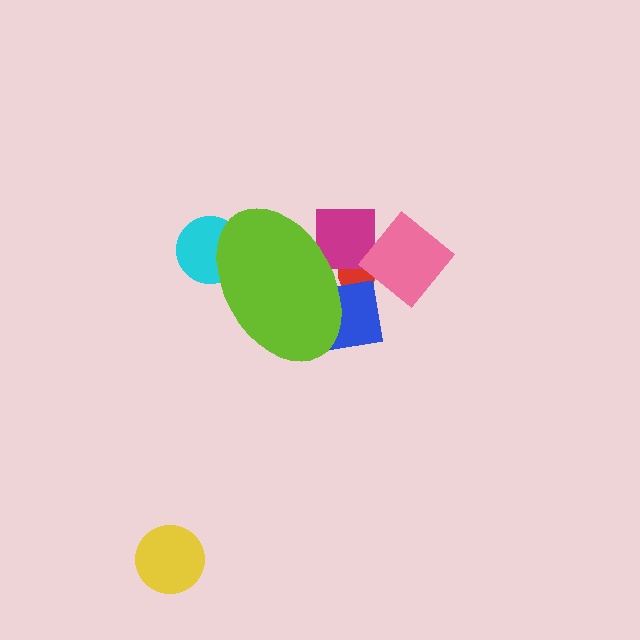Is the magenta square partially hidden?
Yes, the magenta square is partially hidden behind the lime ellipse.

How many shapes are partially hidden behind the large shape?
4 shapes are partially hidden.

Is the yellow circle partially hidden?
No, the yellow circle is fully visible.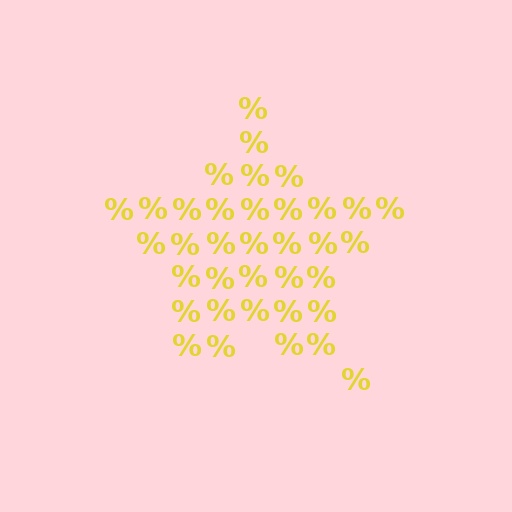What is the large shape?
The large shape is a star.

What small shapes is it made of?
It is made of small percent signs.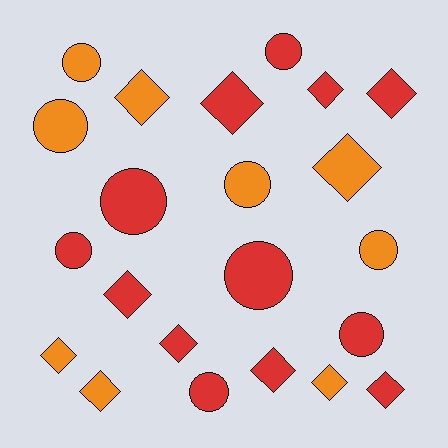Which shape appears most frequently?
Diamond, with 12 objects.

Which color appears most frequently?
Red, with 13 objects.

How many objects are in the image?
There are 22 objects.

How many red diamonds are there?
There are 7 red diamonds.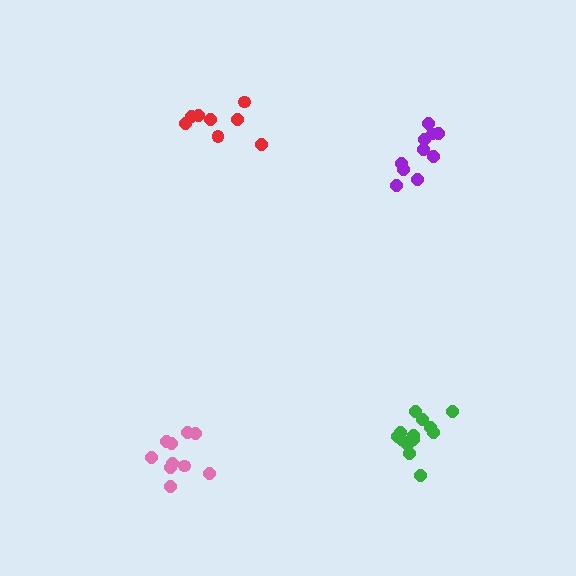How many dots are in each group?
Group 1: 10 dots, Group 2: 8 dots, Group 3: 10 dots, Group 4: 13 dots (41 total).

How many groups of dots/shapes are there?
There are 4 groups.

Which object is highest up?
The red cluster is topmost.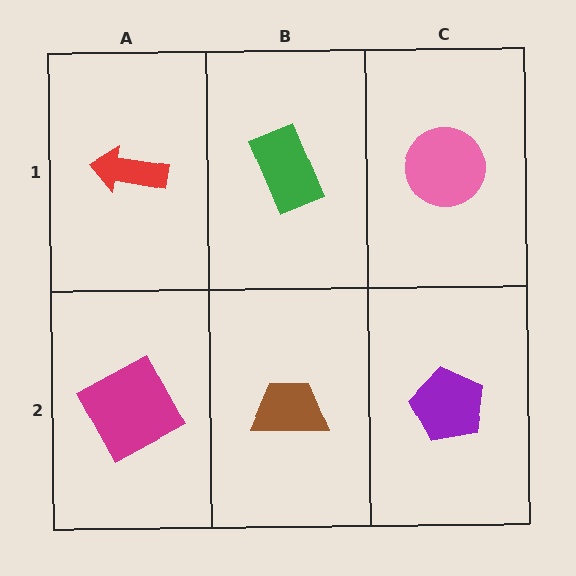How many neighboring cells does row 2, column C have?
2.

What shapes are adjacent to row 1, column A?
A magenta square (row 2, column A), a green rectangle (row 1, column B).